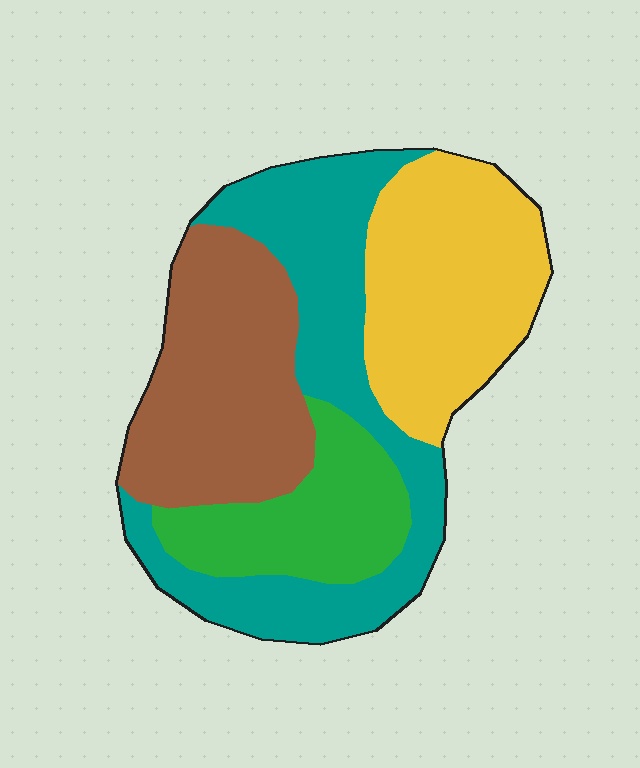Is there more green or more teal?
Teal.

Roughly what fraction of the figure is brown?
Brown covers 26% of the figure.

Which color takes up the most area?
Teal, at roughly 30%.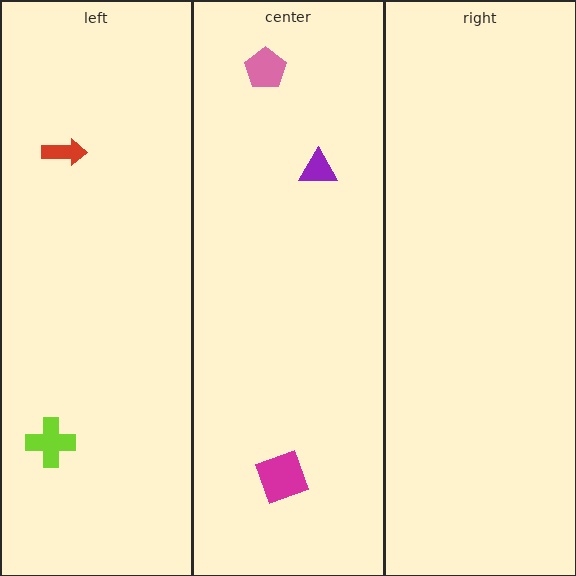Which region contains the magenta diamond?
The center region.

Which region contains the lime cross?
The left region.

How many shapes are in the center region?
3.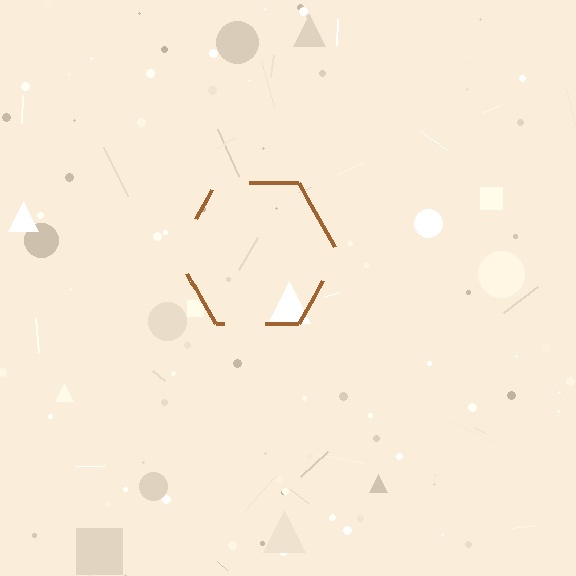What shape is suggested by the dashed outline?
The dashed outline suggests a hexagon.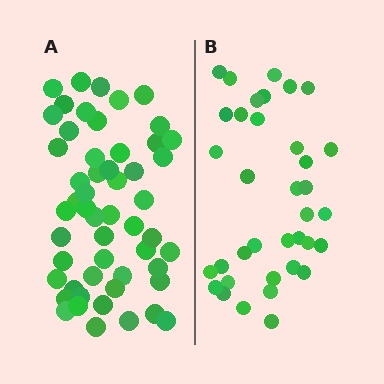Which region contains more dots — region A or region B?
Region A (the left region) has more dots.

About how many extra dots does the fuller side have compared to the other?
Region A has approximately 15 more dots than region B.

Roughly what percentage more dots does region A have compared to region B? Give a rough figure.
About 45% more.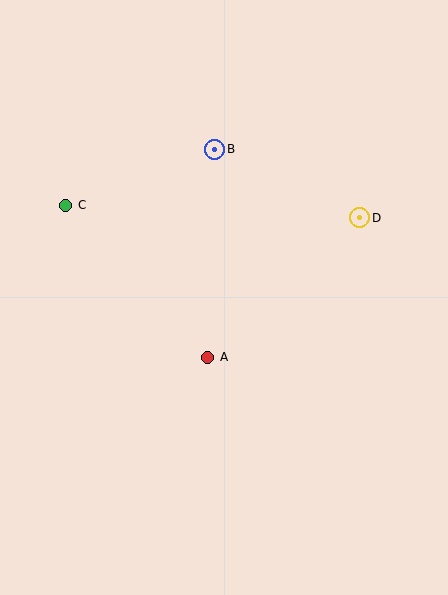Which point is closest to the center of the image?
Point A at (208, 357) is closest to the center.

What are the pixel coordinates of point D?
Point D is at (360, 218).